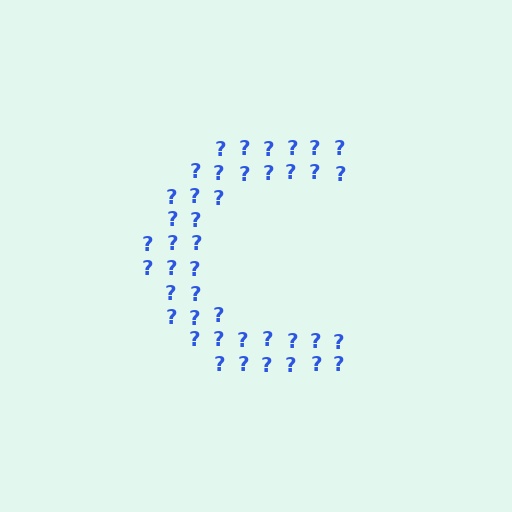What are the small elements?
The small elements are question marks.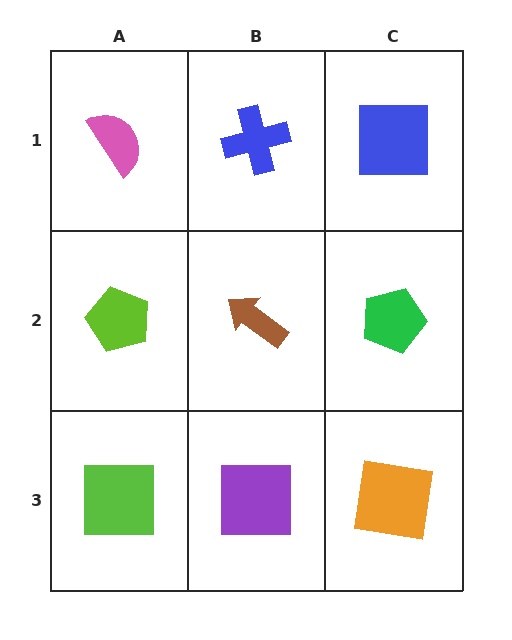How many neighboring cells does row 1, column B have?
3.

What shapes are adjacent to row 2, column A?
A pink semicircle (row 1, column A), a lime square (row 3, column A), a brown arrow (row 2, column B).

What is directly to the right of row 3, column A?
A purple square.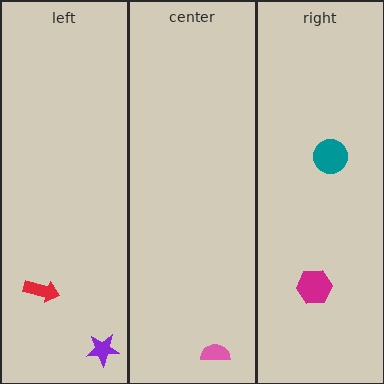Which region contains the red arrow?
The left region.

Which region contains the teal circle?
The right region.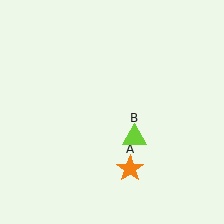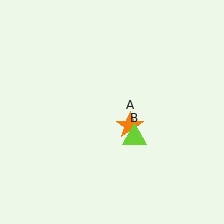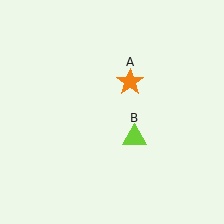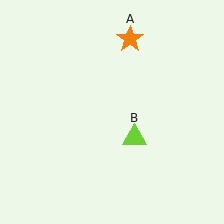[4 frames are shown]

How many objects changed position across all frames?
1 object changed position: orange star (object A).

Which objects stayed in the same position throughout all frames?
Lime triangle (object B) remained stationary.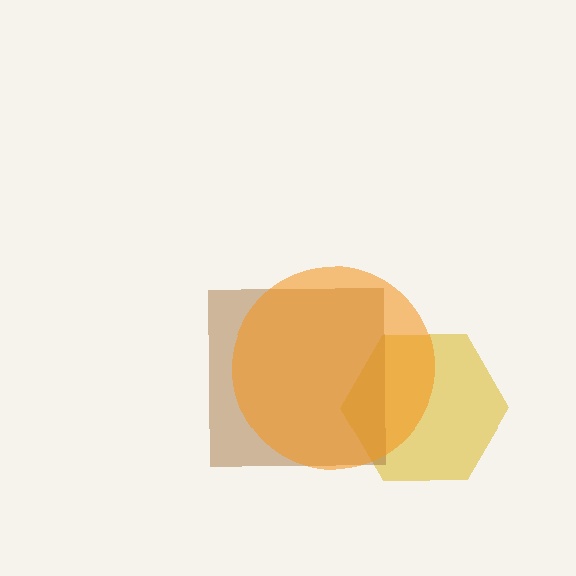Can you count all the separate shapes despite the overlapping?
Yes, there are 3 separate shapes.